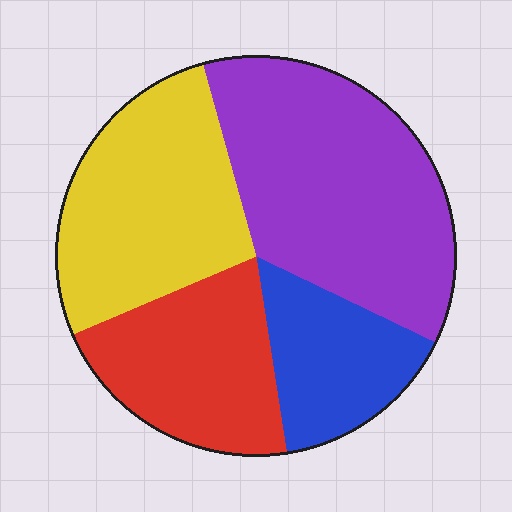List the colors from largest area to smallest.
From largest to smallest: purple, yellow, red, blue.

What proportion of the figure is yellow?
Yellow takes up about one quarter (1/4) of the figure.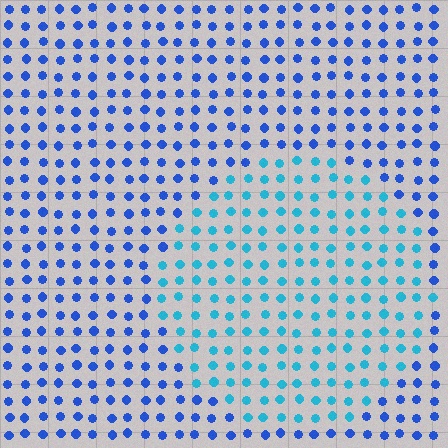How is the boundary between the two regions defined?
The boundary is defined purely by a slight shift in hue (about 34 degrees). Spacing, size, and orientation are identical on both sides.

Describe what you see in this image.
The image is filled with small blue elements in a uniform arrangement. A circle-shaped region is visible where the elements are tinted to a slightly different hue, forming a subtle color boundary.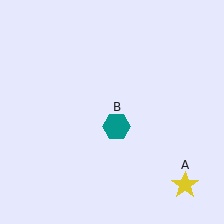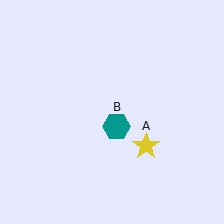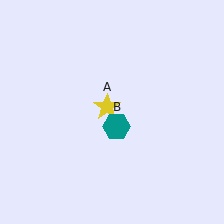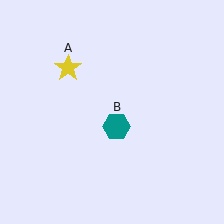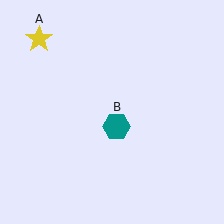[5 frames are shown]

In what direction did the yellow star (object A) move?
The yellow star (object A) moved up and to the left.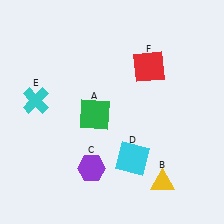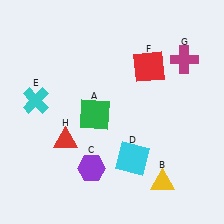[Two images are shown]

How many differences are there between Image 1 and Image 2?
There are 2 differences between the two images.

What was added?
A magenta cross (G), a red triangle (H) were added in Image 2.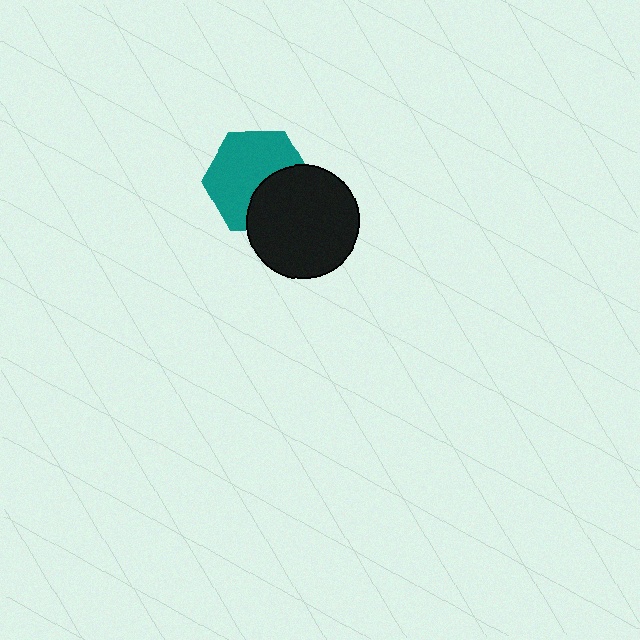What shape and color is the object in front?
The object in front is a black circle.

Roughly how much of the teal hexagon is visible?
About half of it is visible (roughly 64%).